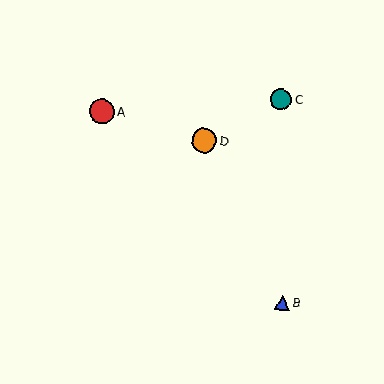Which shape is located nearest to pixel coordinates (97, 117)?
The red circle (labeled A) at (102, 112) is nearest to that location.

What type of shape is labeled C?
Shape C is a teal circle.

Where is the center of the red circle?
The center of the red circle is at (102, 112).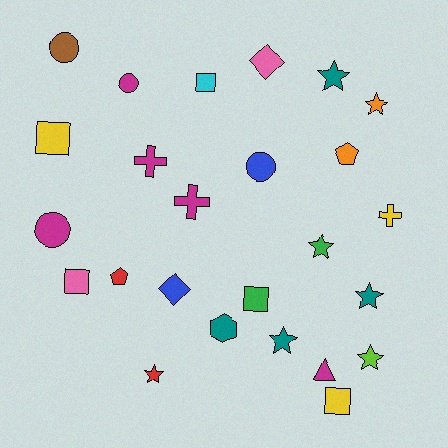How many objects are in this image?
There are 25 objects.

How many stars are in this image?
There are 7 stars.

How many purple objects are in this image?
There are no purple objects.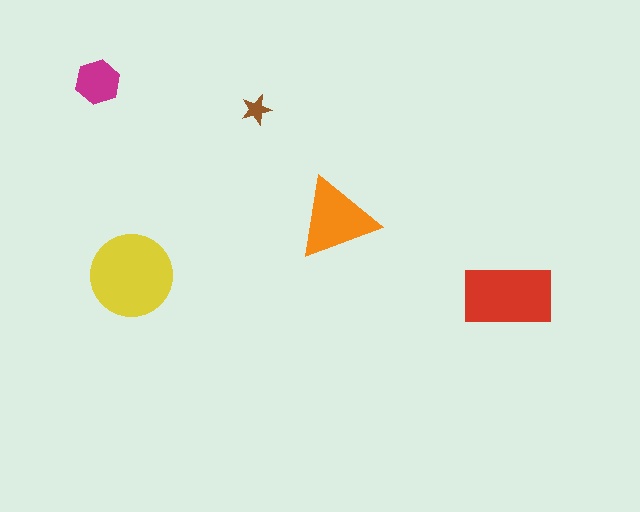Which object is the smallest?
The brown star.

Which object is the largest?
The yellow circle.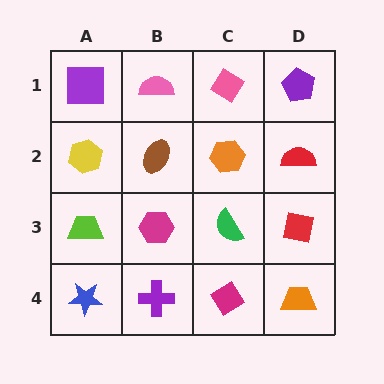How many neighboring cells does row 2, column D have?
3.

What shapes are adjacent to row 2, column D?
A purple pentagon (row 1, column D), a red square (row 3, column D), an orange hexagon (row 2, column C).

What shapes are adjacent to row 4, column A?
A lime trapezoid (row 3, column A), a purple cross (row 4, column B).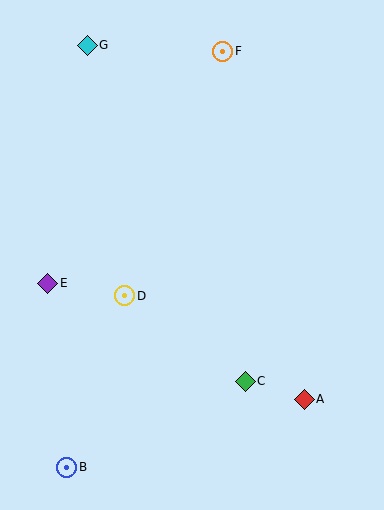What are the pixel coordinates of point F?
Point F is at (223, 51).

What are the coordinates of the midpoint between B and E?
The midpoint between B and E is at (57, 375).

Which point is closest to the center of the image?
Point D at (125, 296) is closest to the center.